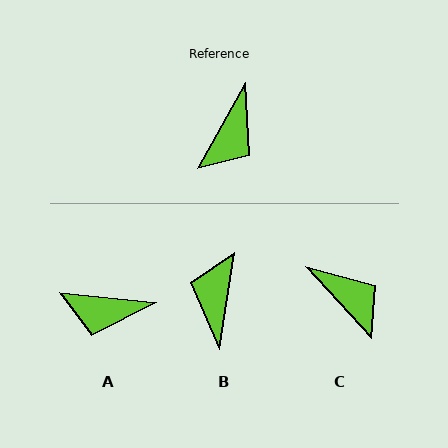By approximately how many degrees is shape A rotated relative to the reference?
Approximately 67 degrees clockwise.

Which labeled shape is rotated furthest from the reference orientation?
B, about 159 degrees away.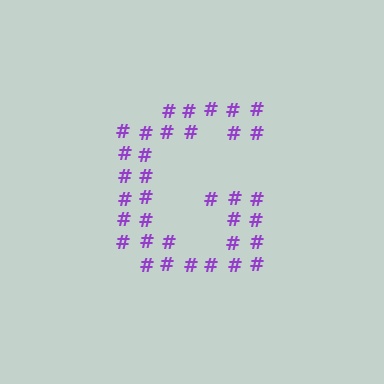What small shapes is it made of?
It is made of small hash symbols.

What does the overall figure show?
The overall figure shows the letter G.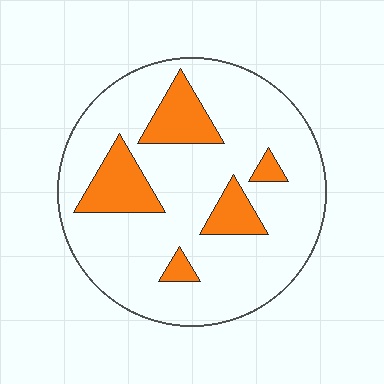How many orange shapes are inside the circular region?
5.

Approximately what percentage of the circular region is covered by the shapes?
Approximately 20%.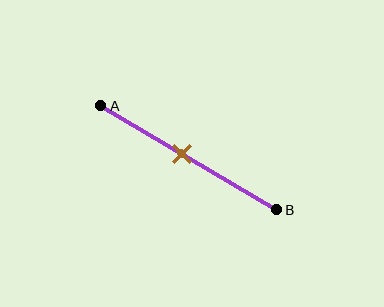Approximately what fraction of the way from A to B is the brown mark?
The brown mark is approximately 45% of the way from A to B.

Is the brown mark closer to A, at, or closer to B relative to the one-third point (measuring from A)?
The brown mark is closer to point B than the one-third point of segment AB.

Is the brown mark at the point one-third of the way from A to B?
No, the mark is at about 45% from A, not at the 33% one-third point.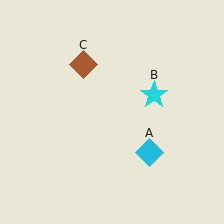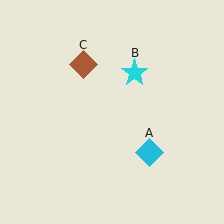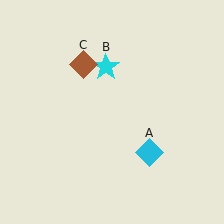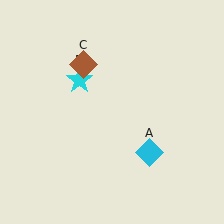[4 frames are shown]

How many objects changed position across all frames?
1 object changed position: cyan star (object B).